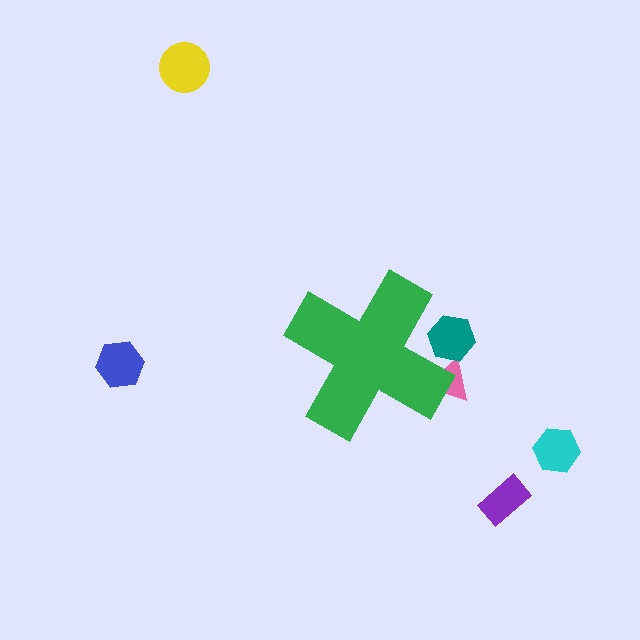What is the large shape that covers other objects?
A green cross.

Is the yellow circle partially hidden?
No, the yellow circle is fully visible.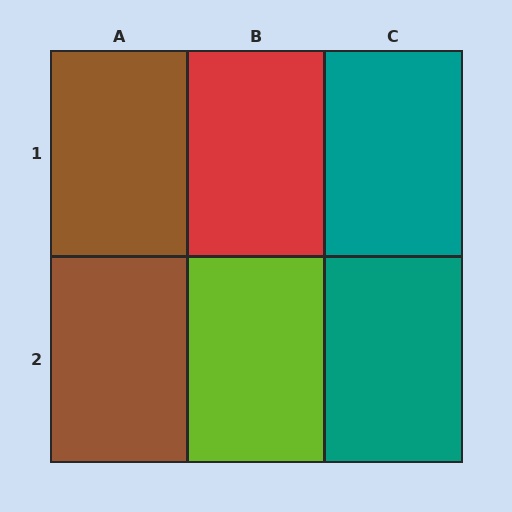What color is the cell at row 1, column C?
Teal.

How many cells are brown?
2 cells are brown.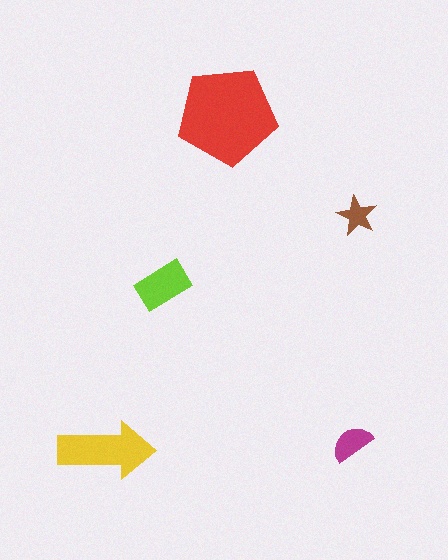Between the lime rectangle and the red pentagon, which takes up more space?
The red pentagon.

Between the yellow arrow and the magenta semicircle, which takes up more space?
The yellow arrow.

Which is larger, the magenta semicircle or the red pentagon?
The red pentagon.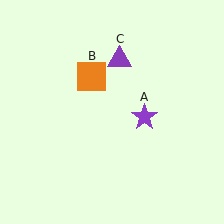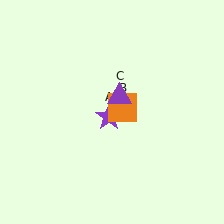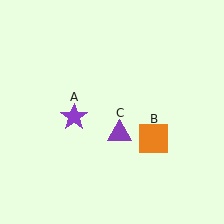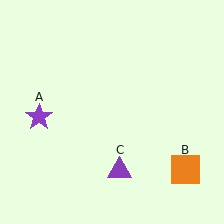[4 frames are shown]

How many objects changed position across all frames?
3 objects changed position: purple star (object A), orange square (object B), purple triangle (object C).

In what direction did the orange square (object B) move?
The orange square (object B) moved down and to the right.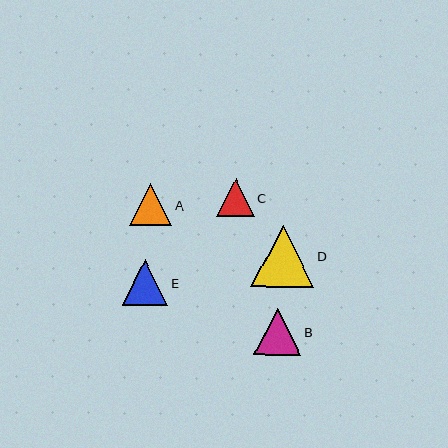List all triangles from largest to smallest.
From largest to smallest: D, B, E, A, C.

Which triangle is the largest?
Triangle D is the largest with a size of approximately 63 pixels.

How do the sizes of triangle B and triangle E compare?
Triangle B and triangle E are approximately the same size.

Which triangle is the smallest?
Triangle C is the smallest with a size of approximately 38 pixels.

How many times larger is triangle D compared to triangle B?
Triangle D is approximately 1.4 times the size of triangle B.